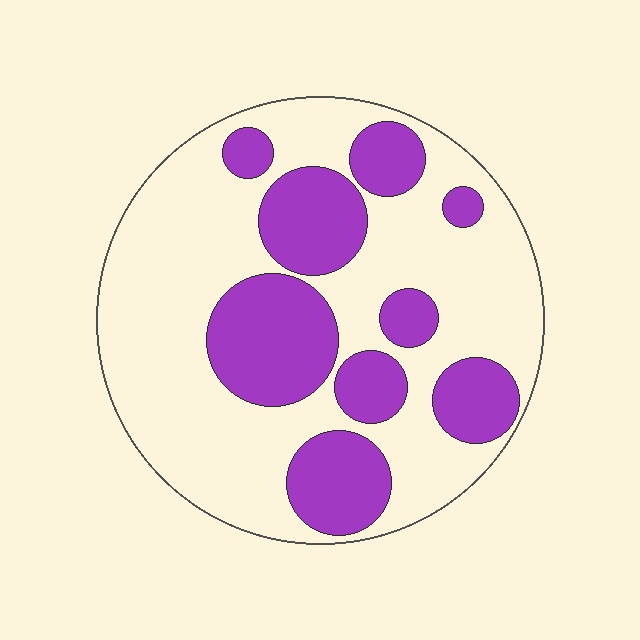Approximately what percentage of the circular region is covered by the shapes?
Approximately 35%.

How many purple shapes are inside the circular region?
9.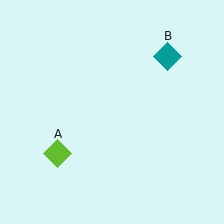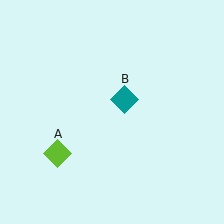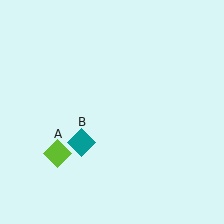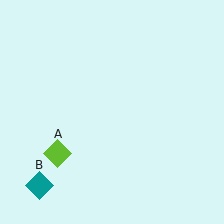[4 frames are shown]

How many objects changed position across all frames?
1 object changed position: teal diamond (object B).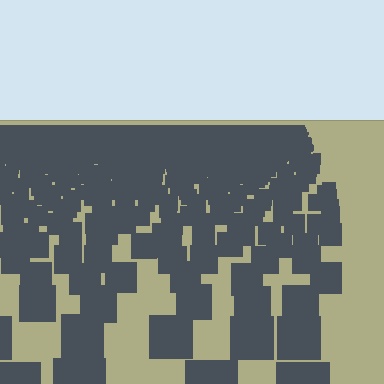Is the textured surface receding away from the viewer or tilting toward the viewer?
The surface is receding away from the viewer. Texture elements get smaller and denser toward the top.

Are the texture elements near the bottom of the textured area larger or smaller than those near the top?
Larger. Near the bottom, elements are closer to the viewer and appear at a bigger on-screen size.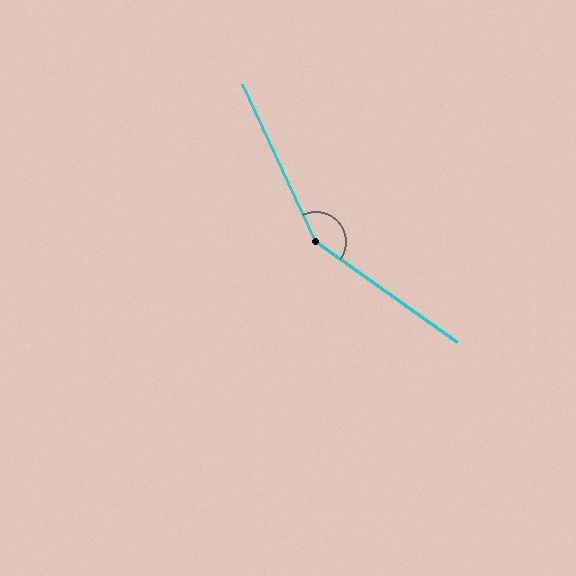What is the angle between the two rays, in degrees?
Approximately 150 degrees.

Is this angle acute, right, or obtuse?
It is obtuse.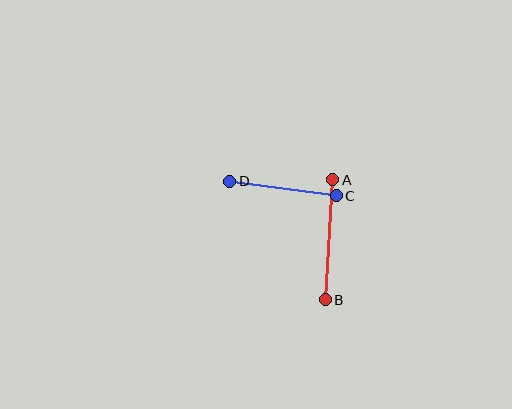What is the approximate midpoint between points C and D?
The midpoint is at approximately (283, 189) pixels.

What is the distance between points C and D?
The distance is approximately 108 pixels.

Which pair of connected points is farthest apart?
Points A and B are farthest apart.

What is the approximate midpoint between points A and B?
The midpoint is at approximately (329, 240) pixels.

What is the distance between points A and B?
The distance is approximately 120 pixels.